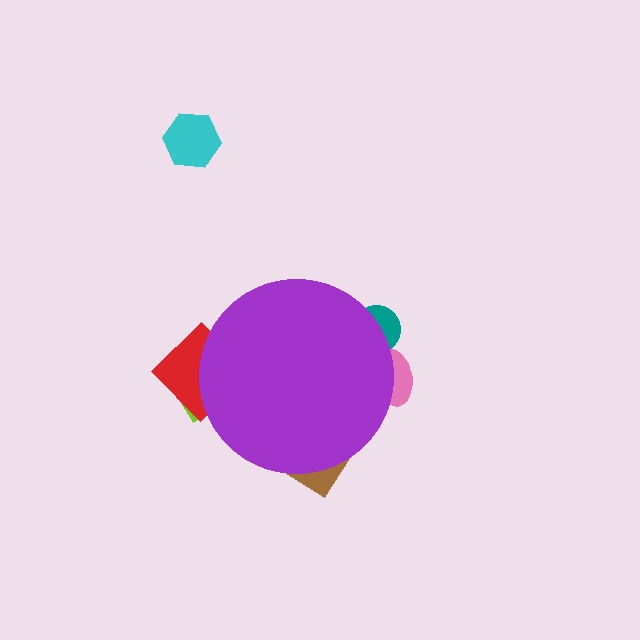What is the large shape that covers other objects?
A purple circle.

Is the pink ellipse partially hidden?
Yes, the pink ellipse is partially hidden behind the purple circle.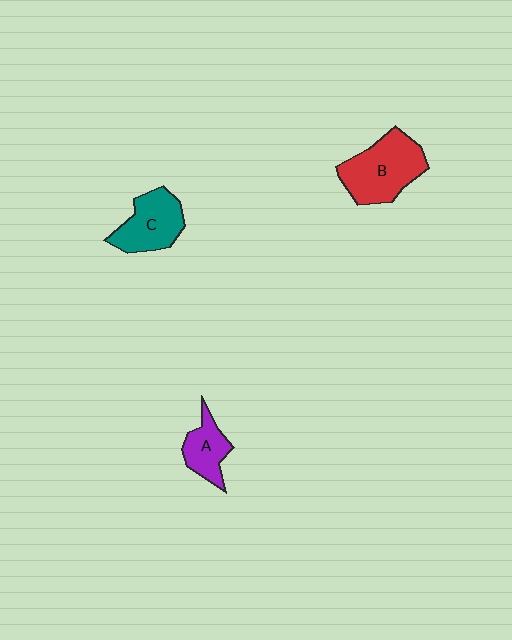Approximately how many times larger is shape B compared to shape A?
Approximately 1.9 times.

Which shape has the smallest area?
Shape A (purple).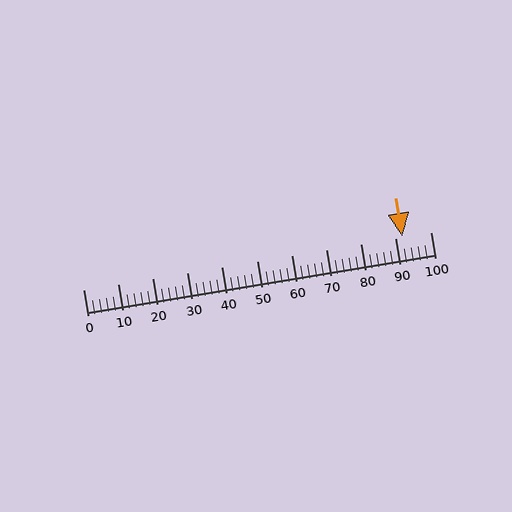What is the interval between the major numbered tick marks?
The major tick marks are spaced 10 units apart.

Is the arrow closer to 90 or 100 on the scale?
The arrow is closer to 90.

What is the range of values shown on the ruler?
The ruler shows values from 0 to 100.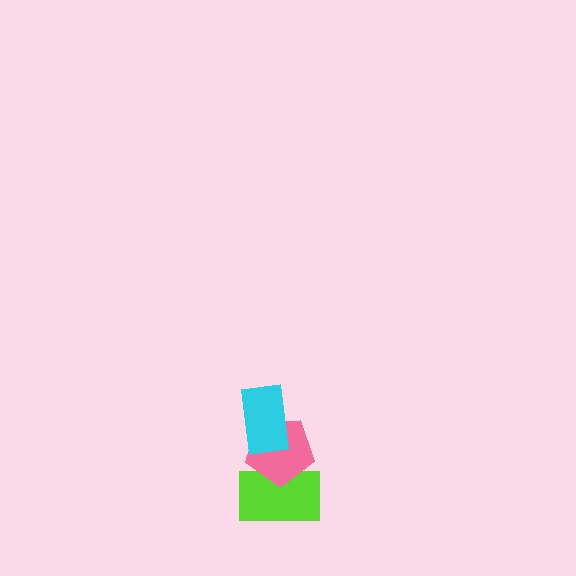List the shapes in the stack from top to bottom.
From top to bottom: the cyan rectangle, the pink pentagon, the lime rectangle.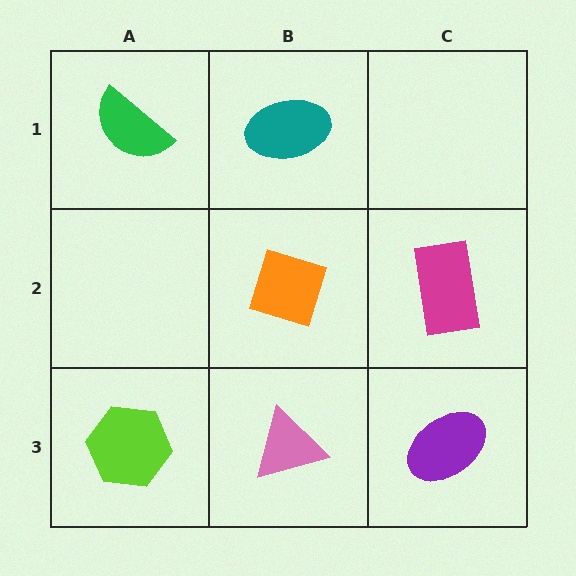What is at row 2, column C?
A magenta rectangle.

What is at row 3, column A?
A lime hexagon.